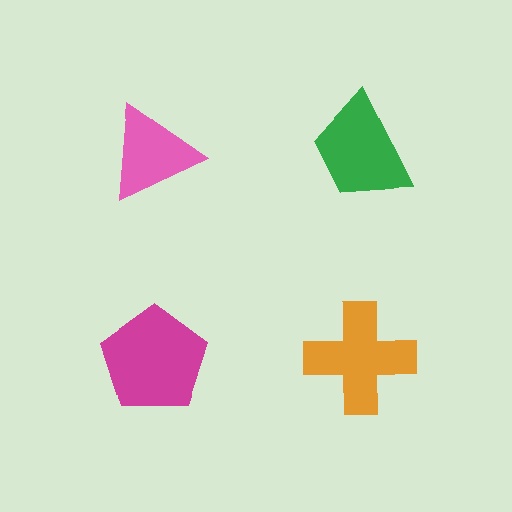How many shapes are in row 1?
2 shapes.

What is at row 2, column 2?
An orange cross.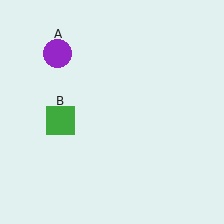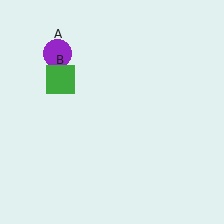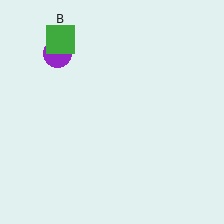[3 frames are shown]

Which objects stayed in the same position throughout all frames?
Purple circle (object A) remained stationary.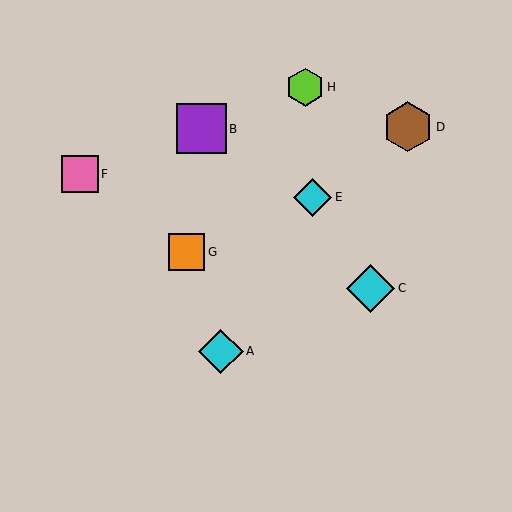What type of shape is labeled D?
Shape D is a brown hexagon.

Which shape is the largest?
The purple square (labeled B) is the largest.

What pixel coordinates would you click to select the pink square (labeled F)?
Click at (80, 174) to select the pink square F.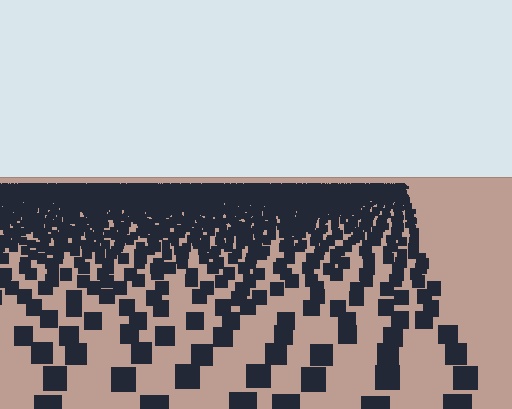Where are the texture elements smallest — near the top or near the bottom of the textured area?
Near the top.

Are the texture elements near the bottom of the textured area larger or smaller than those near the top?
Larger. Near the bottom, elements are closer to the viewer and appear at a bigger on-screen size.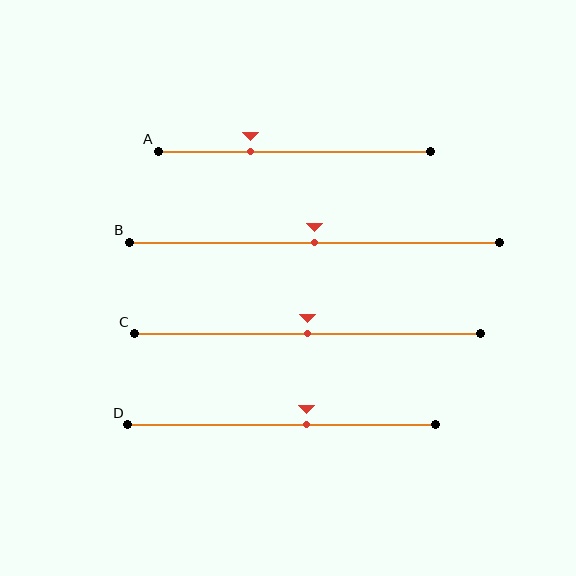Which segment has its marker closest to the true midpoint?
Segment B has its marker closest to the true midpoint.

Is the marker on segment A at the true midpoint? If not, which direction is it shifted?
No, the marker on segment A is shifted to the left by about 16% of the segment length.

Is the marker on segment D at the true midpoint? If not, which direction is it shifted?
No, the marker on segment D is shifted to the right by about 8% of the segment length.